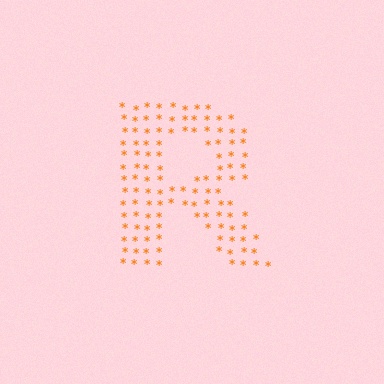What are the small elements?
The small elements are asterisks.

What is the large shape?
The large shape is the letter R.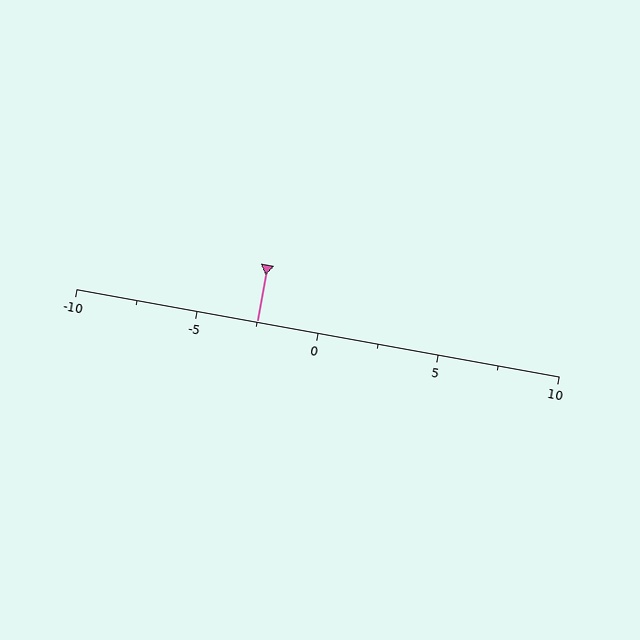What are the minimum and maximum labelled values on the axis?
The axis runs from -10 to 10.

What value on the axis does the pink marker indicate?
The marker indicates approximately -2.5.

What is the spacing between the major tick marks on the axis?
The major ticks are spaced 5 apart.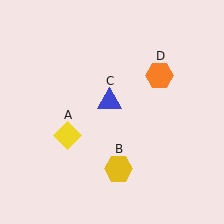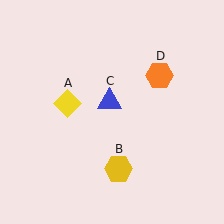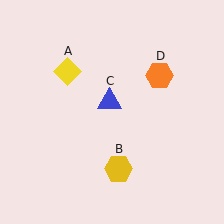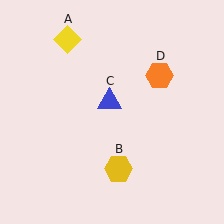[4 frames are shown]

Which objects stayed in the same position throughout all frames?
Yellow hexagon (object B) and blue triangle (object C) and orange hexagon (object D) remained stationary.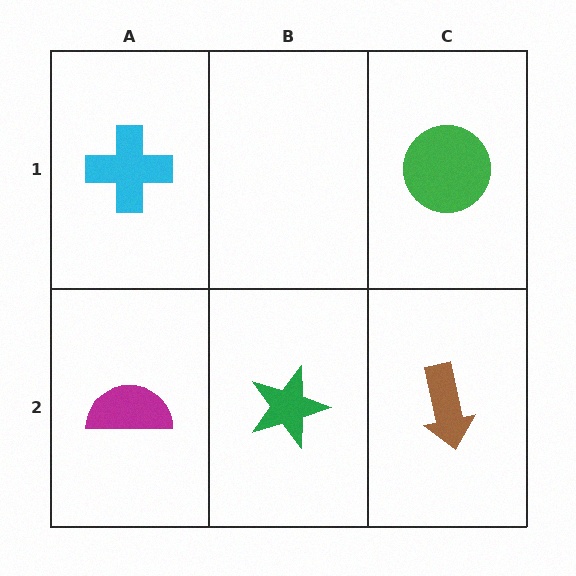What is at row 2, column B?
A green star.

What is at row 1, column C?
A green circle.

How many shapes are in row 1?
2 shapes.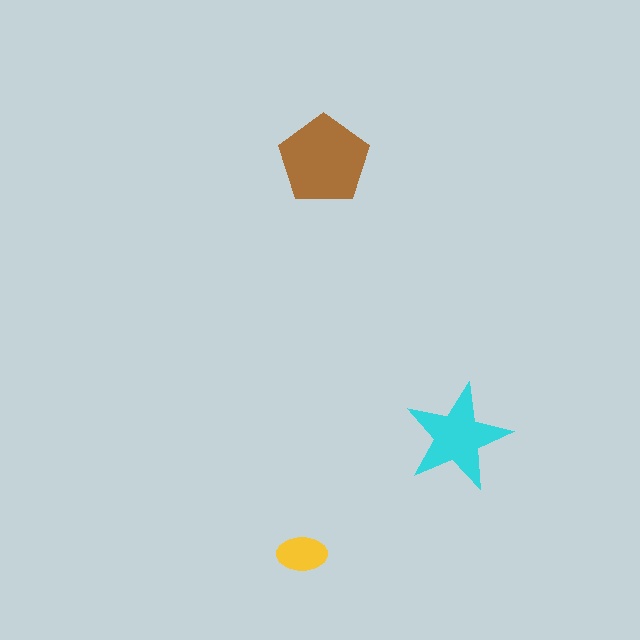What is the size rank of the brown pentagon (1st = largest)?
1st.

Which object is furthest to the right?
The cyan star is rightmost.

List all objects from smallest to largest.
The yellow ellipse, the cyan star, the brown pentagon.